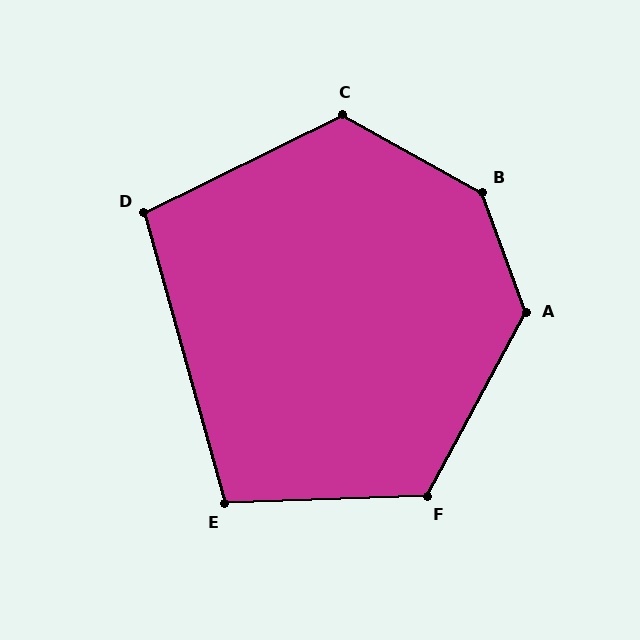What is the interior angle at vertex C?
Approximately 125 degrees (obtuse).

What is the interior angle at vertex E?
Approximately 104 degrees (obtuse).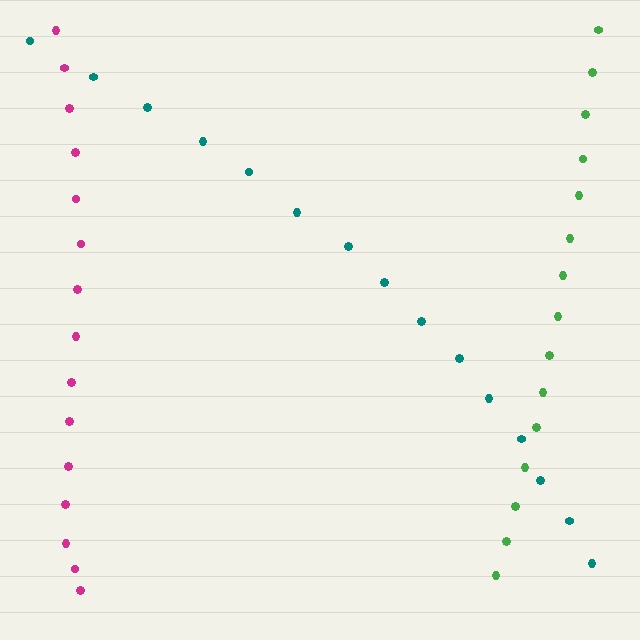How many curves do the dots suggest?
There are 3 distinct paths.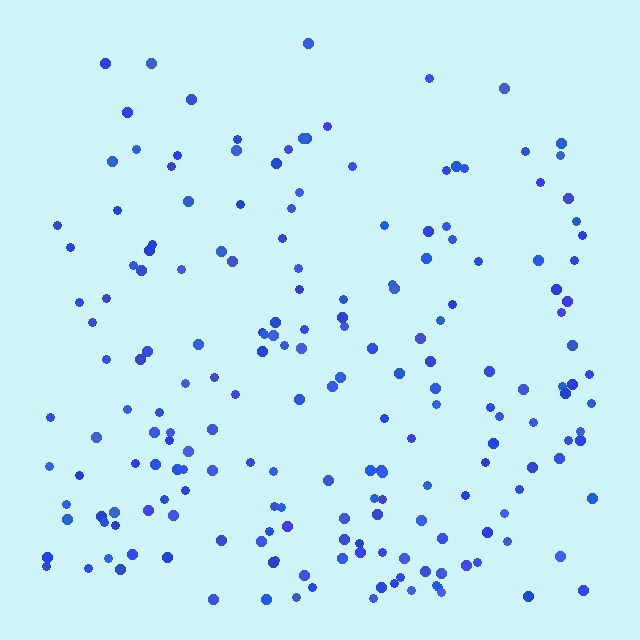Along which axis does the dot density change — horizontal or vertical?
Vertical.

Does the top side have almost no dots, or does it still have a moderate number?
Still a moderate number, just noticeably fewer than the bottom.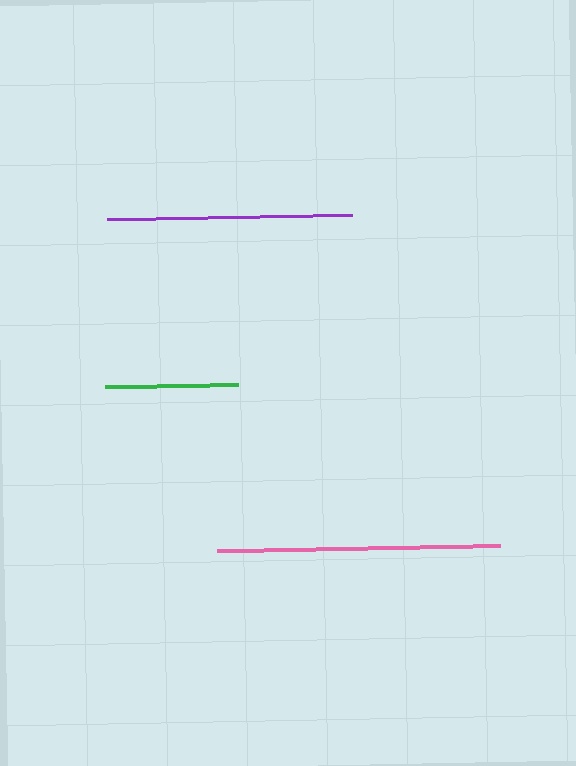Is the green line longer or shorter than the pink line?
The pink line is longer than the green line.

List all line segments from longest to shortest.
From longest to shortest: pink, purple, green.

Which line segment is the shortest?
The green line is the shortest at approximately 133 pixels.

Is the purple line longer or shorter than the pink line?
The pink line is longer than the purple line.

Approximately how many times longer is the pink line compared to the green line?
The pink line is approximately 2.1 times the length of the green line.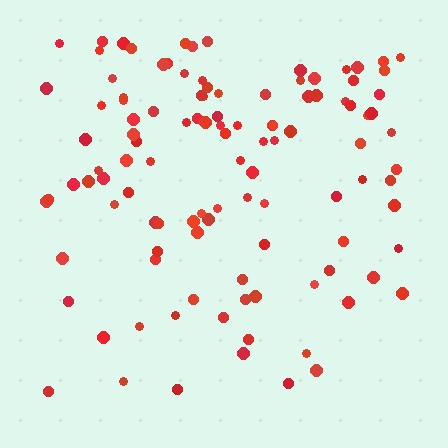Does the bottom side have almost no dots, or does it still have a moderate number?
Still a moderate number, just noticeably fewer than the top.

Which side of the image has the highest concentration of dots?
The top.